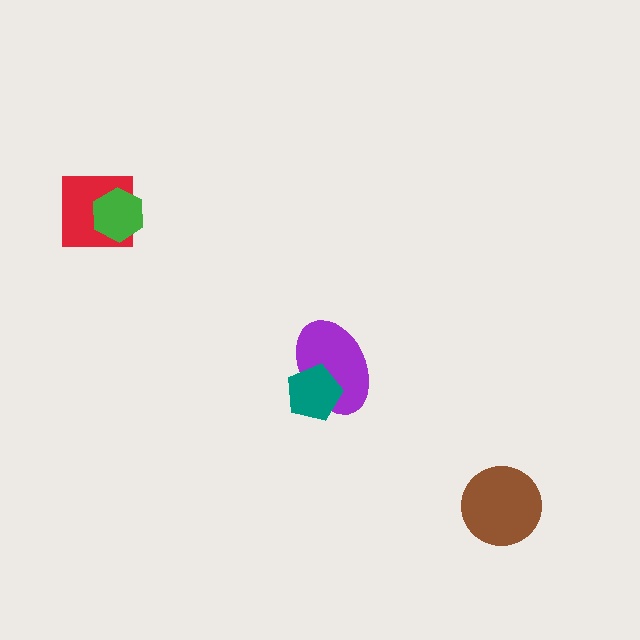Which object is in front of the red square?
The green hexagon is in front of the red square.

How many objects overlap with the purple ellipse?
1 object overlaps with the purple ellipse.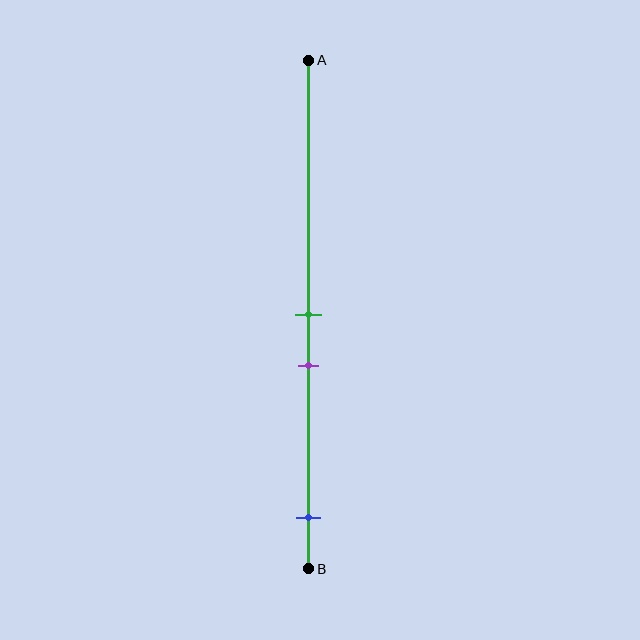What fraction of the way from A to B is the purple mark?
The purple mark is approximately 60% (0.6) of the way from A to B.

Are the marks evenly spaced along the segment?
No, the marks are not evenly spaced.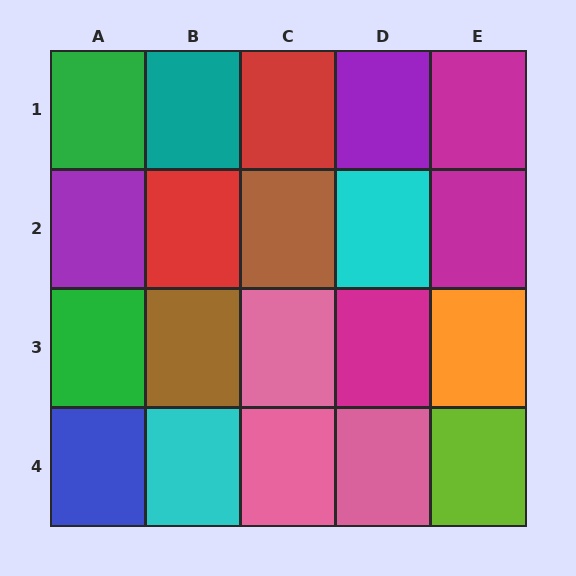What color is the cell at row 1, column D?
Purple.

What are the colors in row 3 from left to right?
Green, brown, pink, magenta, orange.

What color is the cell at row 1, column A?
Green.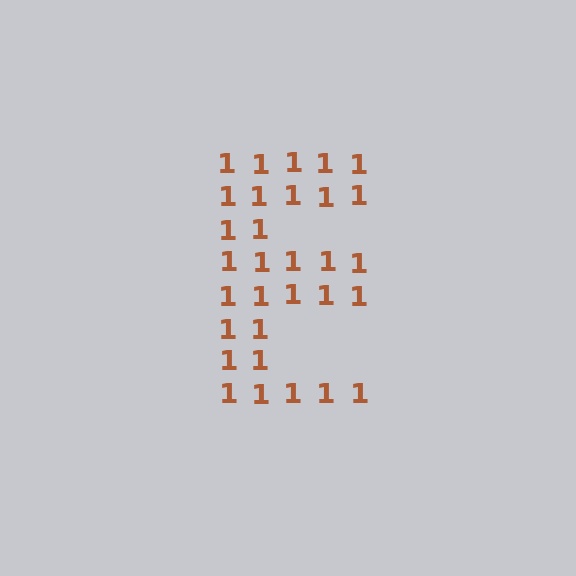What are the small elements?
The small elements are digit 1's.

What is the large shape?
The large shape is the letter E.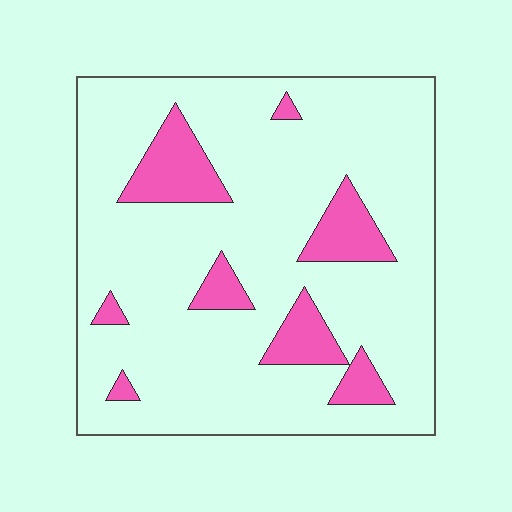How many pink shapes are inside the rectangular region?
8.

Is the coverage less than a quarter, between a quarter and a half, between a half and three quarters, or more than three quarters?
Less than a quarter.